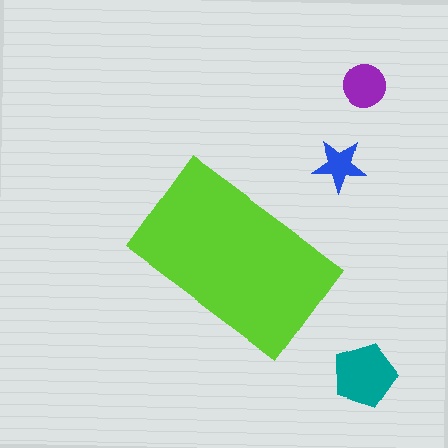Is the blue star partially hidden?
No, the blue star is fully visible.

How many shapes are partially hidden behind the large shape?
0 shapes are partially hidden.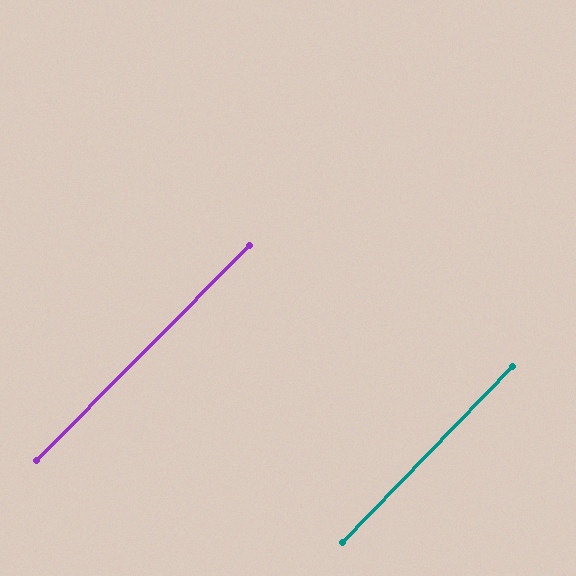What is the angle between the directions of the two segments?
Approximately 1 degree.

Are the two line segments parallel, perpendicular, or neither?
Parallel — their directions differ by only 0.8°.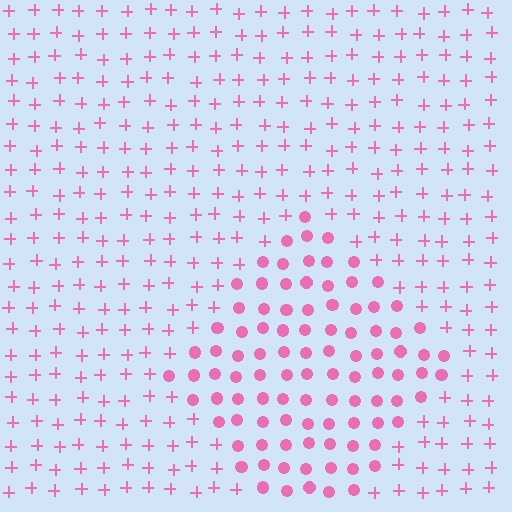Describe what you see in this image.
The image is filled with small pink elements arranged in a uniform grid. A diamond-shaped region contains circles, while the surrounding area contains plus signs. The boundary is defined purely by the change in element shape.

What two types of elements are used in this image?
The image uses circles inside the diamond region and plus signs outside it.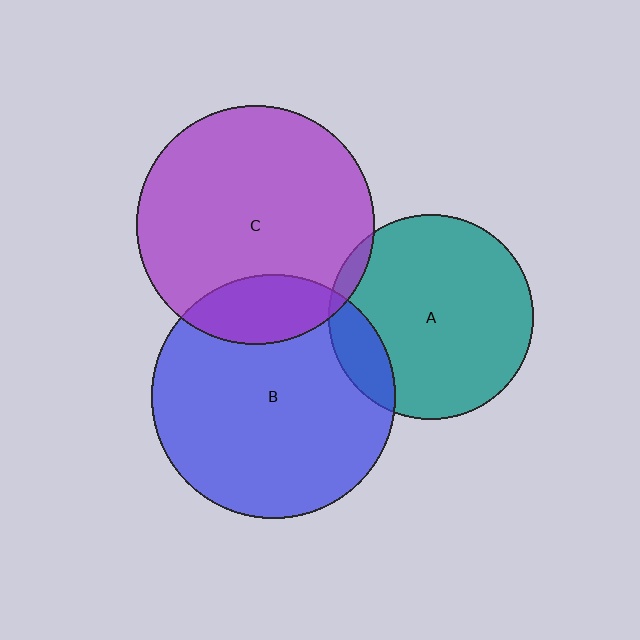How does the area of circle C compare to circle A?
Approximately 1.4 times.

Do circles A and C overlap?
Yes.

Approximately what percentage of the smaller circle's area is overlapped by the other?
Approximately 5%.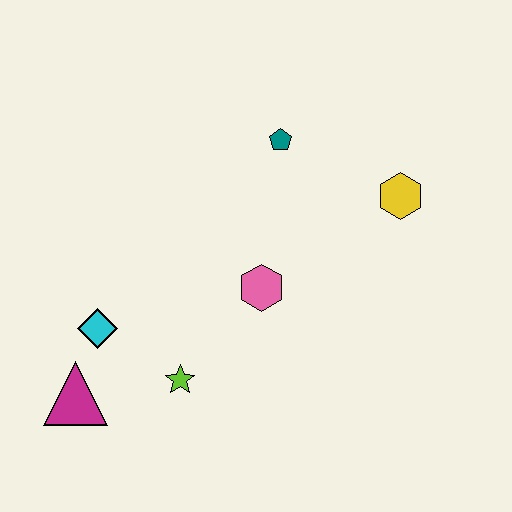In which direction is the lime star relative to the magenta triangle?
The lime star is to the right of the magenta triangle.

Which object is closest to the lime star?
The cyan diamond is closest to the lime star.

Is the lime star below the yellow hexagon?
Yes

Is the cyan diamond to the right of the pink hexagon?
No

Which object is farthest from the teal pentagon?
The magenta triangle is farthest from the teal pentagon.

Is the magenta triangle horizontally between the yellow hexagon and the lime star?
No